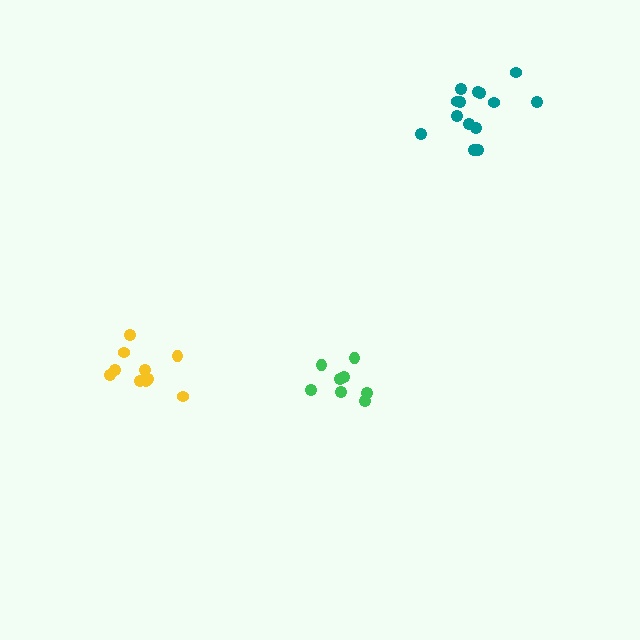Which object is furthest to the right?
The teal cluster is rightmost.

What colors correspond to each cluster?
The clusters are colored: green, yellow, teal.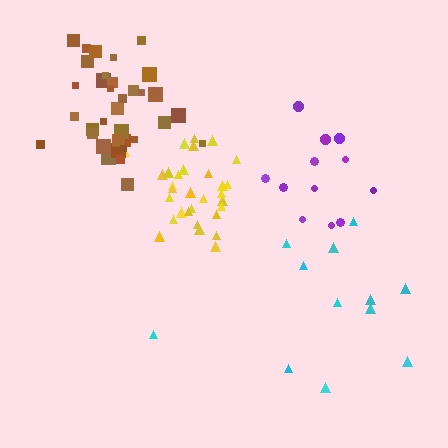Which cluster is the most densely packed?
Yellow.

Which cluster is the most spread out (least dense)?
Cyan.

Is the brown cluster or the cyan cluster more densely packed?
Brown.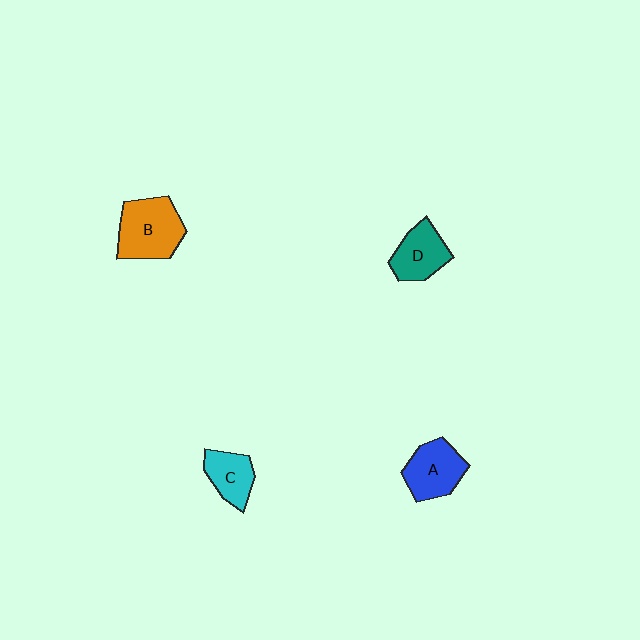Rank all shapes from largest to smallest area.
From largest to smallest: B (orange), A (blue), D (teal), C (cyan).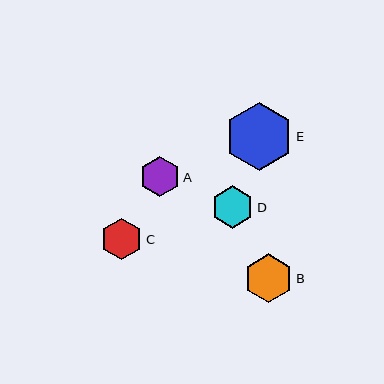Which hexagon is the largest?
Hexagon E is the largest with a size of approximately 68 pixels.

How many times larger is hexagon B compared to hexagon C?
Hexagon B is approximately 1.2 times the size of hexagon C.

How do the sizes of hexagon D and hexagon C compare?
Hexagon D and hexagon C are approximately the same size.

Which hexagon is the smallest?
Hexagon A is the smallest with a size of approximately 40 pixels.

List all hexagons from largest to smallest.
From largest to smallest: E, B, D, C, A.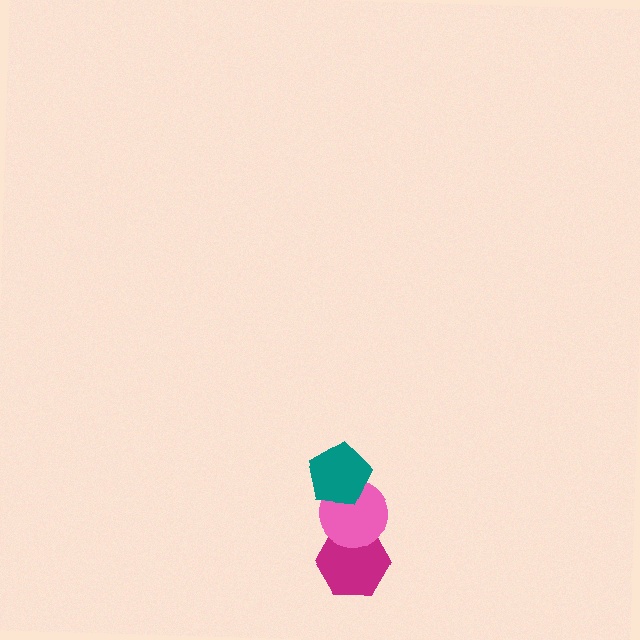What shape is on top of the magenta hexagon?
The pink circle is on top of the magenta hexagon.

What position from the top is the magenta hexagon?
The magenta hexagon is 3rd from the top.